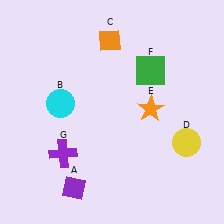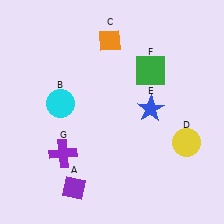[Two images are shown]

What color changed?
The star (E) changed from orange in Image 1 to blue in Image 2.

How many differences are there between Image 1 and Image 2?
There is 1 difference between the two images.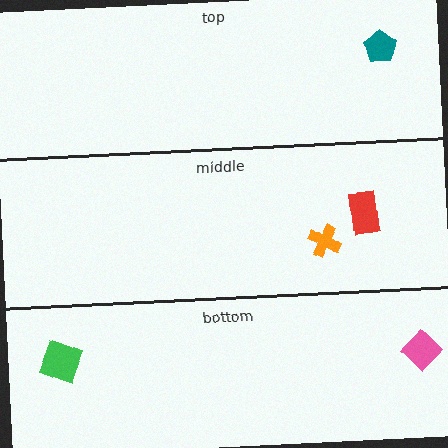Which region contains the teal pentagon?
The top region.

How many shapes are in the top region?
1.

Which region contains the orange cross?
The middle region.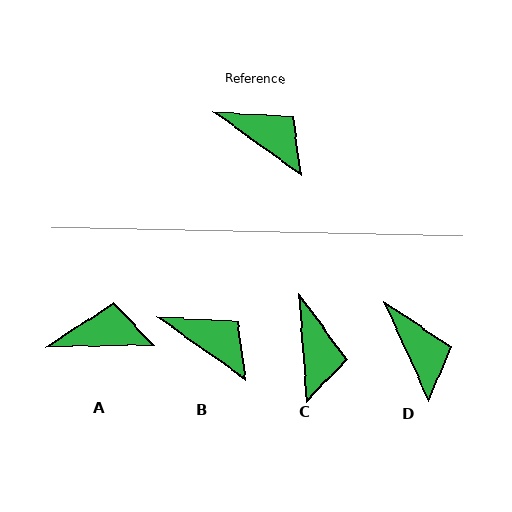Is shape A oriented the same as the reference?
No, it is off by about 36 degrees.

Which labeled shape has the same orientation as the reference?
B.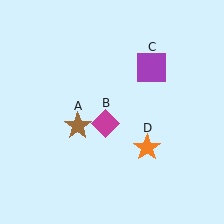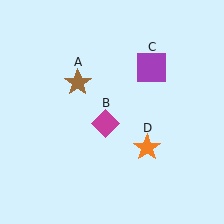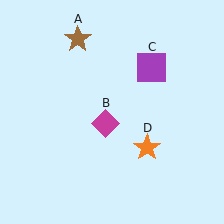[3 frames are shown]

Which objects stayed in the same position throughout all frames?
Magenta diamond (object B) and purple square (object C) and orange star (object D) remained stationary.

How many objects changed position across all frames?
1 object changed position: brown star (object A).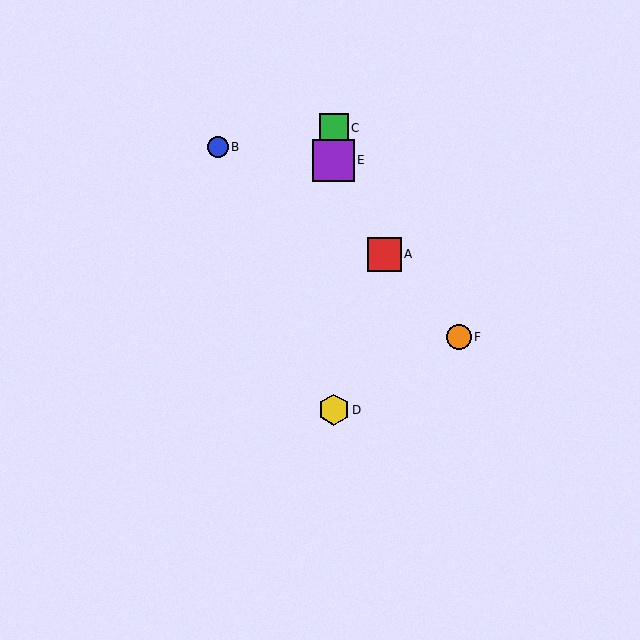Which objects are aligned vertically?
Objects C, D, E are aligned vertically.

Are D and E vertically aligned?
Yes, both are at x≈334.